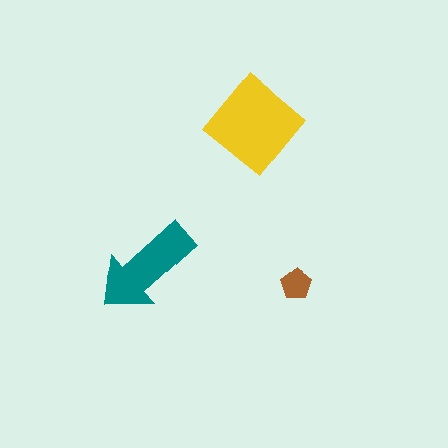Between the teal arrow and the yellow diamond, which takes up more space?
The yellow diamond.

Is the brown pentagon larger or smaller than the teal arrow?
Smaller.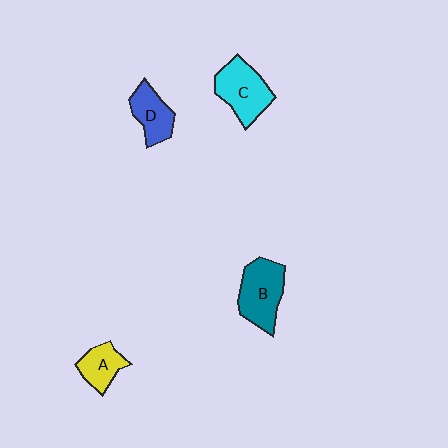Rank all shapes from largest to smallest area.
From largest to smallest: B (teal), C (cyan), D (blue), A (yellow).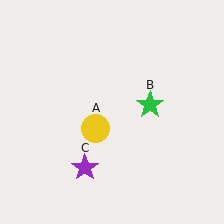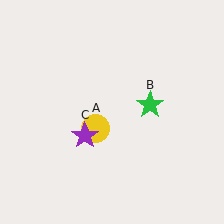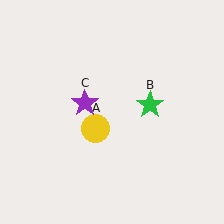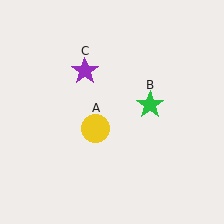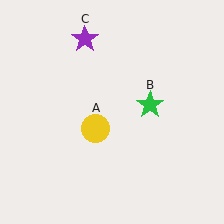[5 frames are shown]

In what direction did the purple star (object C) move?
The purple star (object C) moved up.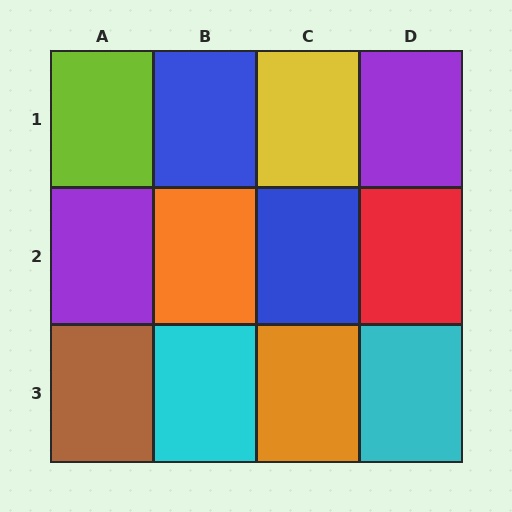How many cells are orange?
2 cells are orange.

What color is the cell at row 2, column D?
Red.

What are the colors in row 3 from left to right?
Brown, cyan, orange, cyan.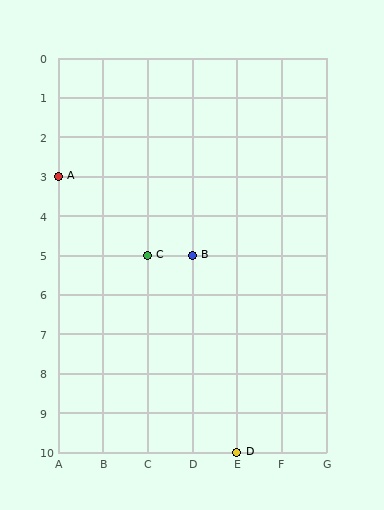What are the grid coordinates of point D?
Point D is at grid coordinates (E, 10).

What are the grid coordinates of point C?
Point C is at grid coordinates (C, 5).